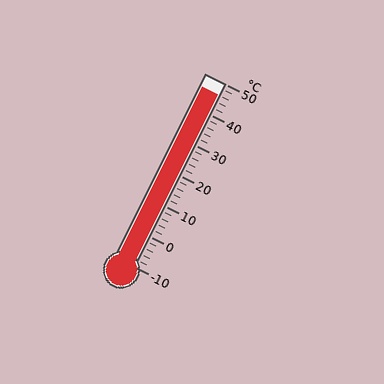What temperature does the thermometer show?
The thermometer shows approximately 46°C.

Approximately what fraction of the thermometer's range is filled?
The thermometer is filled to approximately 95% of its range.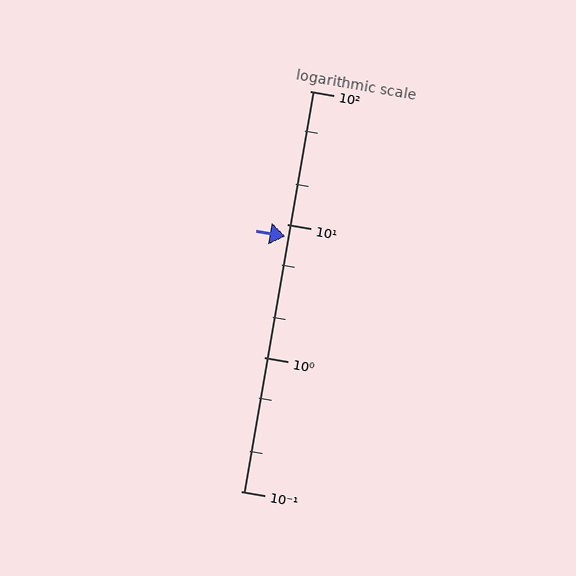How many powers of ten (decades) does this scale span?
The scale spans 3 decades, from 0.1 to 100.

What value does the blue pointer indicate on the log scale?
The pointer indicates approximately 8.1.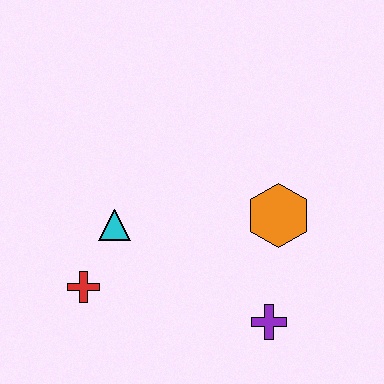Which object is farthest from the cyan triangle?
The purple cross is farthest from the cyan triangle.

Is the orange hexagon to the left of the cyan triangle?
No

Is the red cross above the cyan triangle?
No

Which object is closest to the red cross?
The cyan triangle is closest to the red cross.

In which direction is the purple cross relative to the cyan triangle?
The purple cross is to the right of the cyan triangle.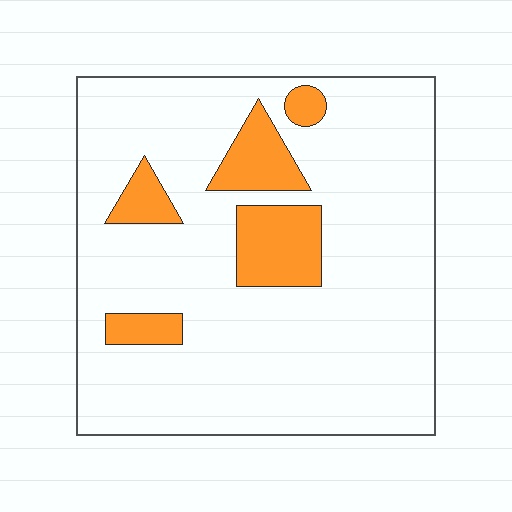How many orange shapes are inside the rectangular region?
5.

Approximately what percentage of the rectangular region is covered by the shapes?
Approximately 15%.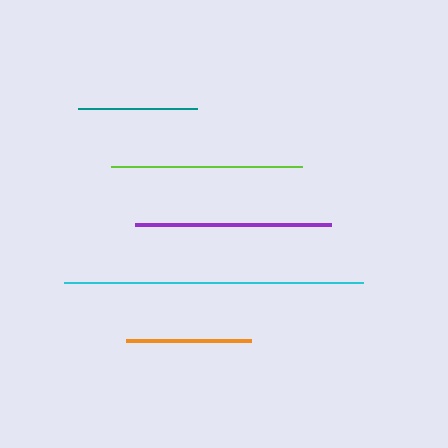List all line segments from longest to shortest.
From longest to shortest: cyan, purple, lime, orange, teal.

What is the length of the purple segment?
The purple segment is approximately 196 pixels long.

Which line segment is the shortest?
The teal line is the shortest at approximately 120 pixels.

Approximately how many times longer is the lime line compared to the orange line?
The lime line is approximately 1.5 times the length of the orange line.